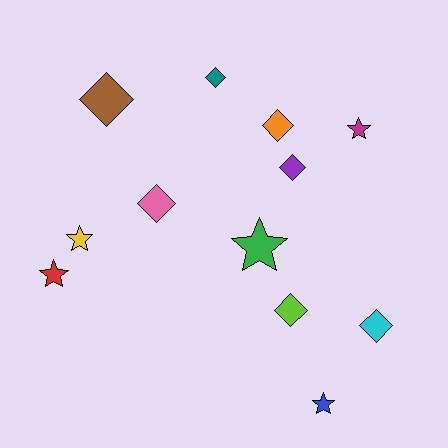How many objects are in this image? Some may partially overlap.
There are 12 objects.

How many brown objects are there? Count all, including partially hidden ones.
There is 1 brown object.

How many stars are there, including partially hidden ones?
There are 5 stars.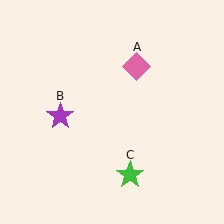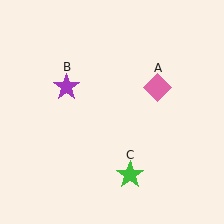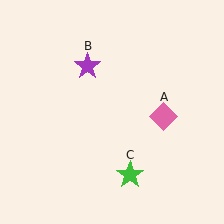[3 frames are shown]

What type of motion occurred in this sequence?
The pink diamond (object A), purple star (object B) rotated clockwise around the center of the scene.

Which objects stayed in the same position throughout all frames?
Green star (object C) remained stationary.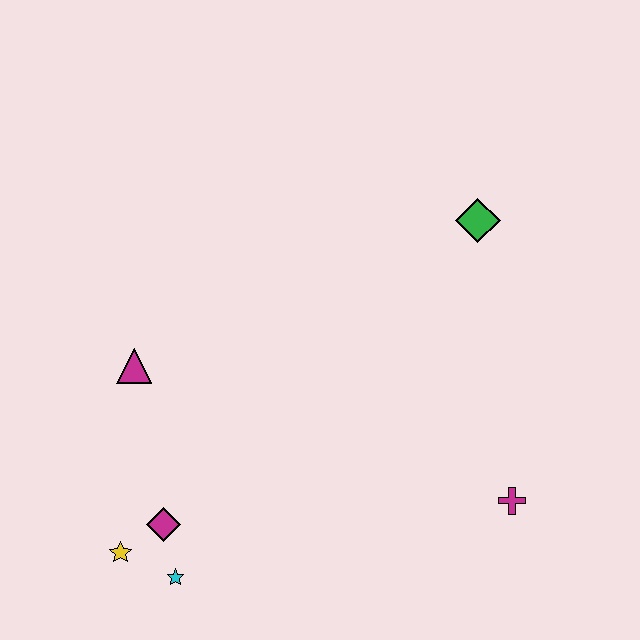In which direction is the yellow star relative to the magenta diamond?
The yellow star is to the left of the magenta diamond.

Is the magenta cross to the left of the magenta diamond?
No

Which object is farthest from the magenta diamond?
The green diamond is farthest from the magenta diamond.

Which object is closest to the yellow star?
The magenta diamond is closest to the yellow star.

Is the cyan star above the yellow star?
No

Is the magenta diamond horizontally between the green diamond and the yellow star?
Yes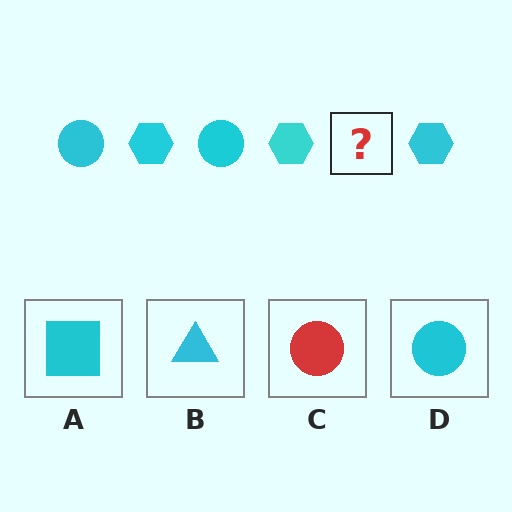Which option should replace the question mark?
Option D.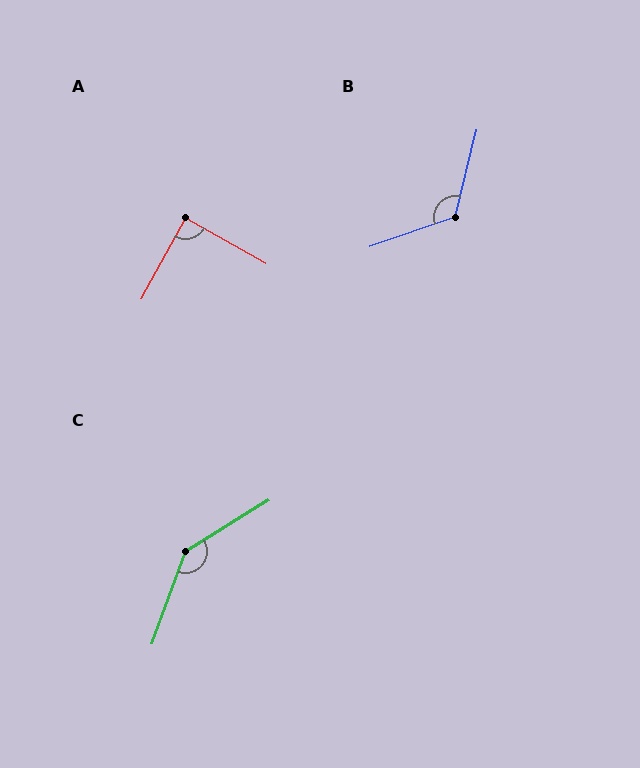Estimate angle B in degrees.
Approximately 123 degrees.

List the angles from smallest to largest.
A (89°), B (123°), C (141°).